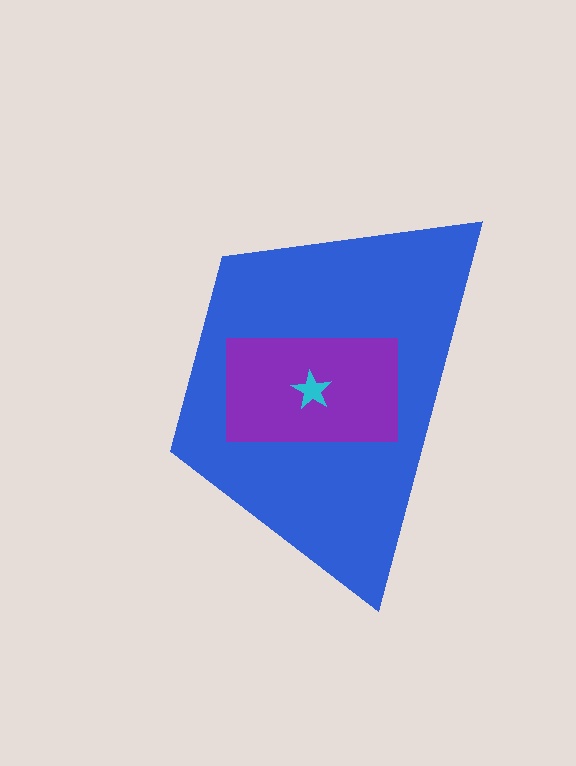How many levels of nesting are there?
3.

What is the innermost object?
The cyan star.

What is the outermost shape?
The blue trapezoid.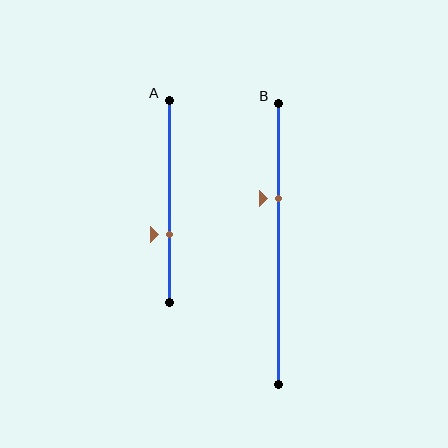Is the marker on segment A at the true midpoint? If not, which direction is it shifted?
No, the marker on segment A is shifted downward by about 16% of the segment length.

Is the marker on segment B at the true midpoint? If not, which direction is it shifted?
No, the marker on segment B is shifted upward by about 16% of the segment length.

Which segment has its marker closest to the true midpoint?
Segment B has its marker closest to the true midpoint.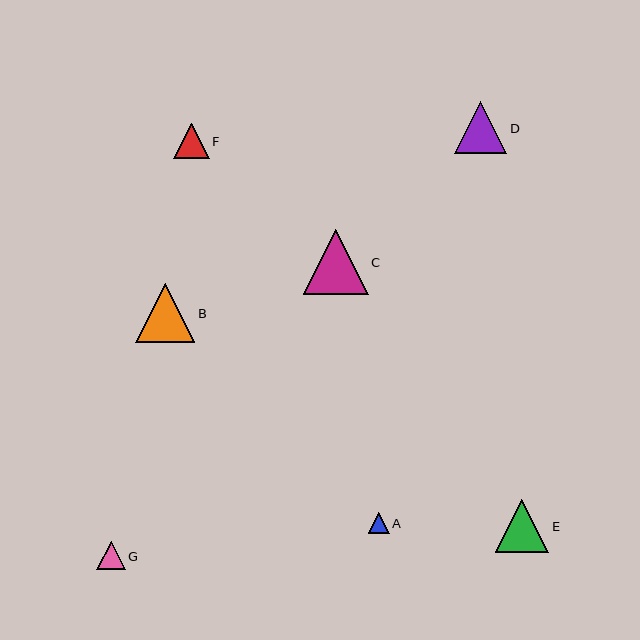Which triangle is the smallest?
Triangle A is the smallest with a size of approximately 21 pixels.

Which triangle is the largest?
Triangle C is the largest with a size of approximately 65 pixels.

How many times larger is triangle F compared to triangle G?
Triangle F is approximately 1.3 times the size of triangle G.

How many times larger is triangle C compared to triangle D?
Triangle C is approximately 1.2 times the size of triangle D.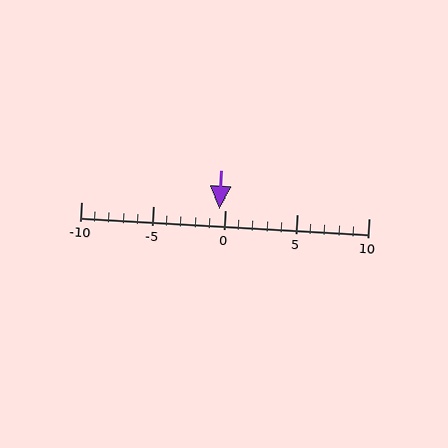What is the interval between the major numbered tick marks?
The major tick marks are spaced 5 units apart.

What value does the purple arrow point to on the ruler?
The purple arrow points to approximately 0.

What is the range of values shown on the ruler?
The ruler shows values from -10 to 10.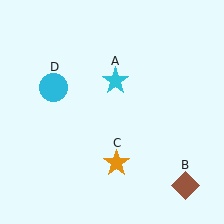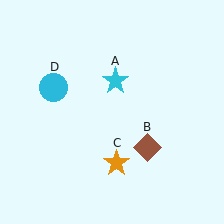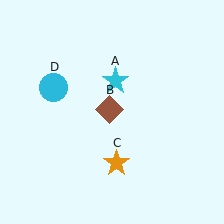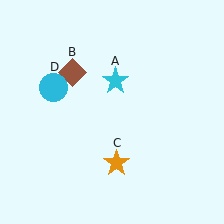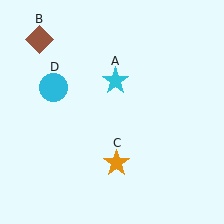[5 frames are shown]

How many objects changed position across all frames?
1 object changed position: brown diamond (object B).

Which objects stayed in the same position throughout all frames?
Cyan star (object A) and orange star (object C) and cyan circle (object D) remained stationary.